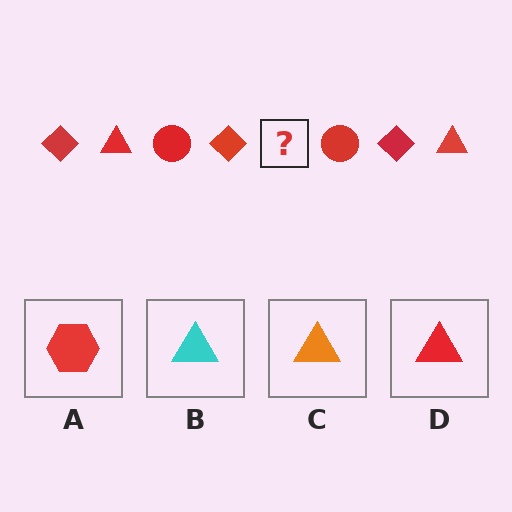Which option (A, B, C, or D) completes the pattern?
D.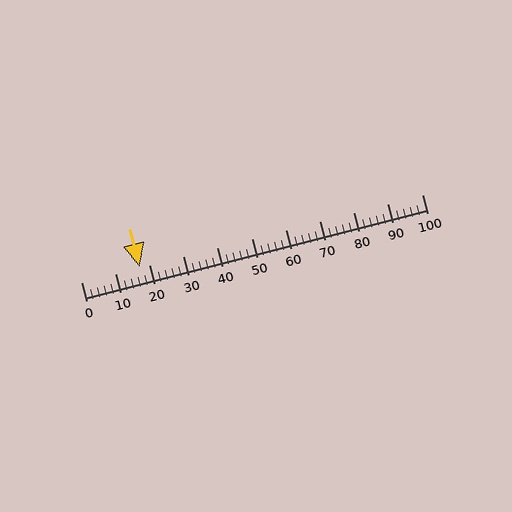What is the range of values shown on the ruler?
The ruler shows values from 0 to 100.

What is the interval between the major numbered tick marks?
The major tick marks are spaced 10 units apart.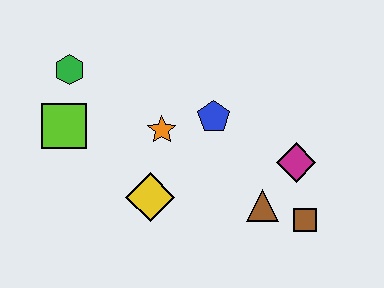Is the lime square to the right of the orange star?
No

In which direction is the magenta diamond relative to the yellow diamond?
The magenta diamond is to the right of the yellow diamond.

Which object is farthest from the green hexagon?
The brown square is farthest from the green hexagon.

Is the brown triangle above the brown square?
Yes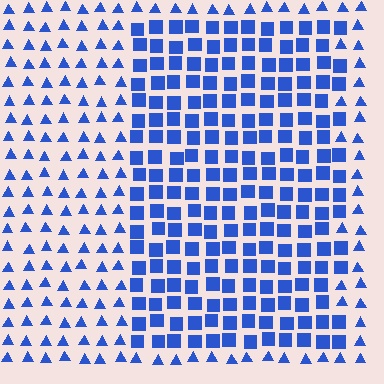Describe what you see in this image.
The image is filled with small blue elements arranged in a uniform grid. A rectangle-shaped region contains squares, while the surrounding area contains triangles. The boundary is defined purely by the change in element shape.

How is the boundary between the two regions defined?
The boundary is defined by a change in element shape: squares inside vs. triangles outside. All elements share the same color and spacing.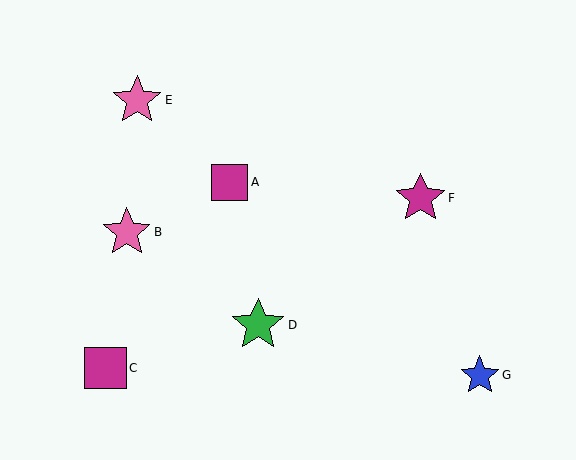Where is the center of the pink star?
The center of the pink star is at (127, 232).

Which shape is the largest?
The green star (labeled D) is the largest.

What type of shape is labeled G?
Shape G is a blue star.